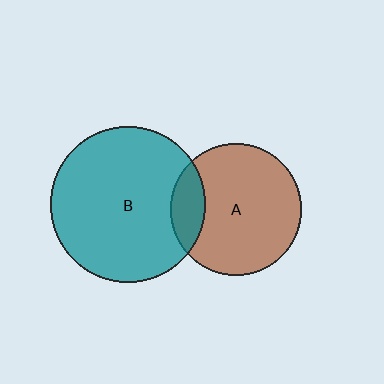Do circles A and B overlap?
Yes.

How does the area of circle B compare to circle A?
Approximately 1.4 times.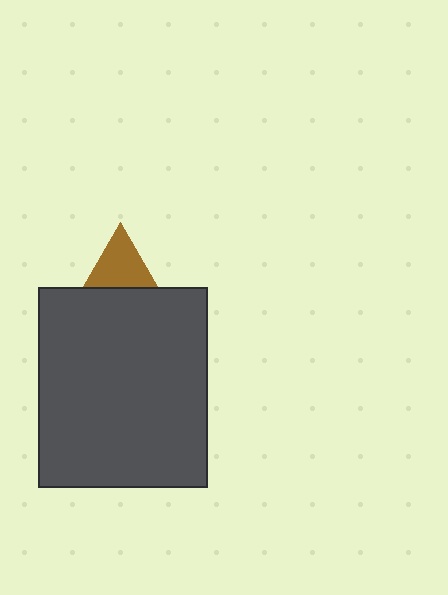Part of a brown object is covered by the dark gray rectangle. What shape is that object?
It is a triangle.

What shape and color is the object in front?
The object in front is a dark gray rectangle.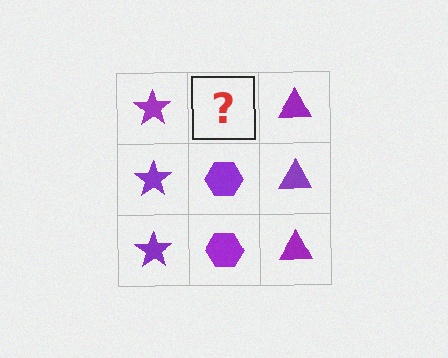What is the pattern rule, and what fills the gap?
The rule is that each column has a consistent shape. The gap should be filled with a purple hexagon.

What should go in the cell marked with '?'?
The missing cell should contain a purple hexagon.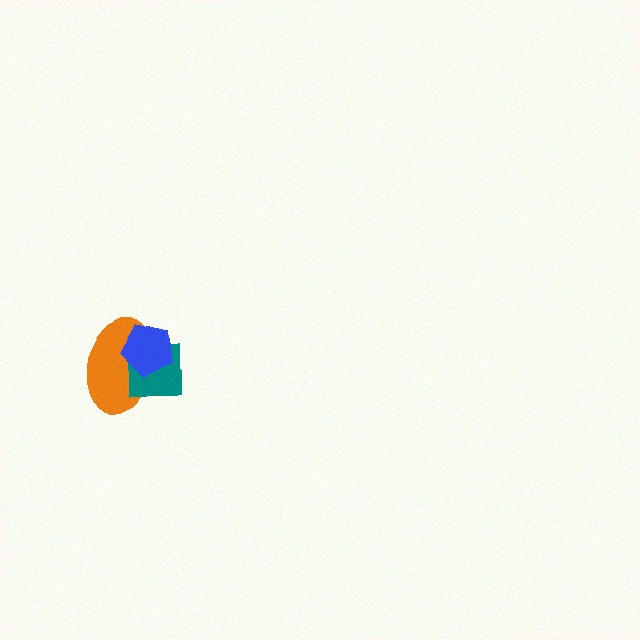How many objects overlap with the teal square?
2 objects overlap with the teal square.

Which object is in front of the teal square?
The blue pentagon is in front of the teal square.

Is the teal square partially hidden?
Yes, it is partially covered by another shape.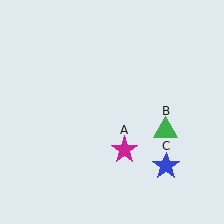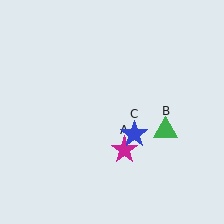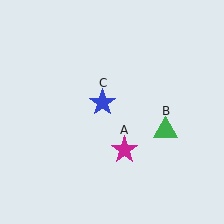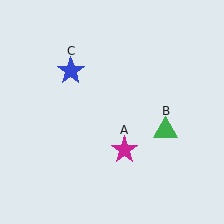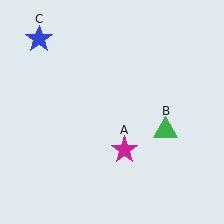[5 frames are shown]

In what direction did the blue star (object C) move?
The blue star (object C) moved up and to the left.